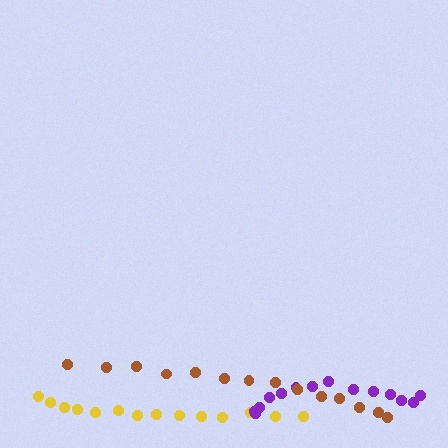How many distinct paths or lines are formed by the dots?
There are 3 distinct paths.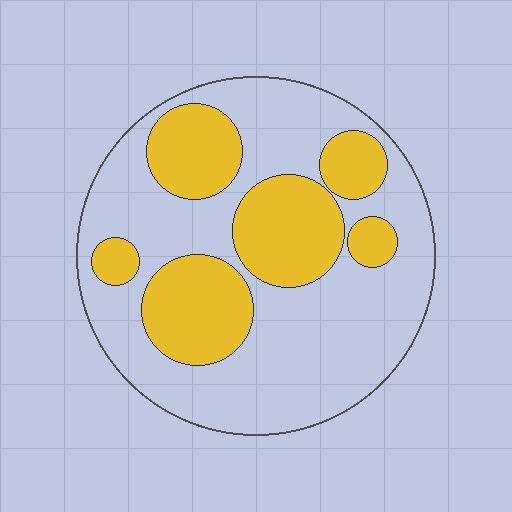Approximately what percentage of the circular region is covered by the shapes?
Approximately 35%.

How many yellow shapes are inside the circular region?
6.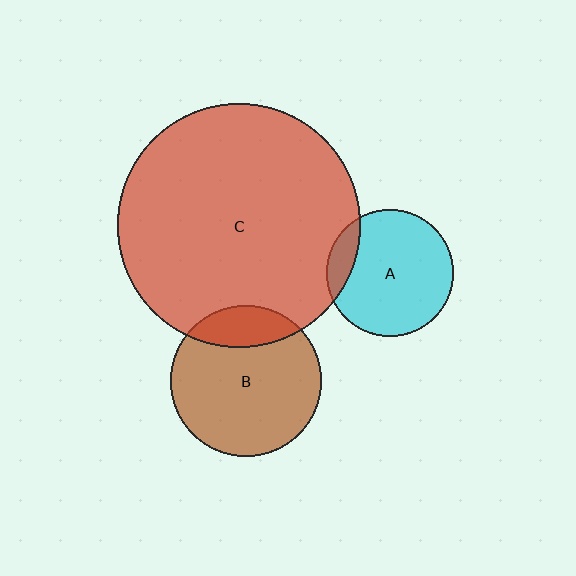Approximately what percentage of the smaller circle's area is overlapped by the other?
Approximately 20%.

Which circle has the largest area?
Circle C (red).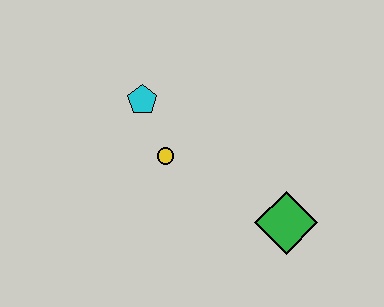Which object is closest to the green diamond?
The yellow circle is closest to the green diamond.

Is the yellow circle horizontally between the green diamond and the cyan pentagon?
Yes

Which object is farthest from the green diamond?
The cyan pentagon is farthest from the green diamond.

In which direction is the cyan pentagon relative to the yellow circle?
The cyan pentagon is above the yellow circle.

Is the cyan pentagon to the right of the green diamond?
No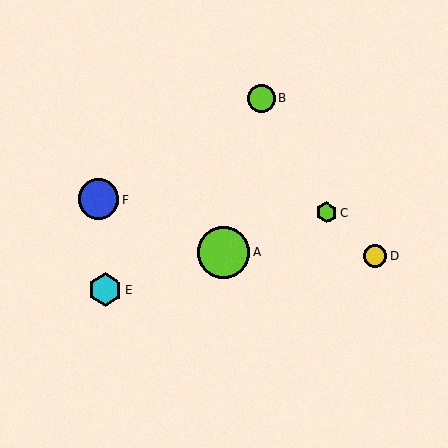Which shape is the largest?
The lime circle (labeled A) is the largest.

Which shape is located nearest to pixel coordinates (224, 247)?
The lime circle (labeled A) at (223, 252) is nearest to that location.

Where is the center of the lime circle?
The center of the lime circle is at (223, 252).